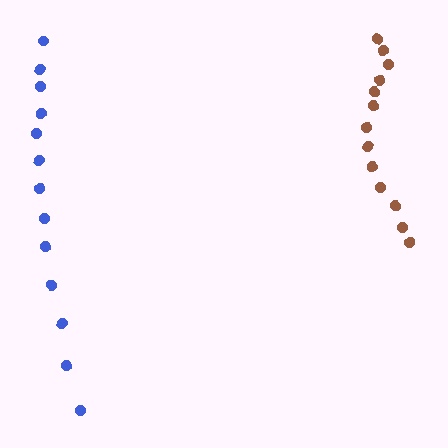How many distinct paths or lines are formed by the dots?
There are 2 distinct paths.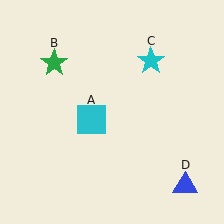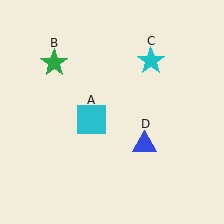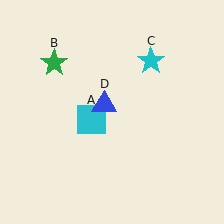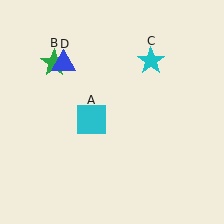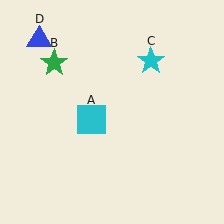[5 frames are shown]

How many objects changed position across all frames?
1 object changed position: blue triangle (object D).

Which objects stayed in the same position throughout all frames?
Cyan square (object A) and green star (object B) and cyan star (object C) remained stationary.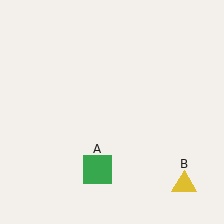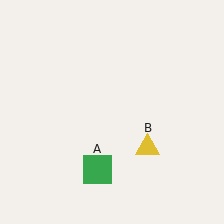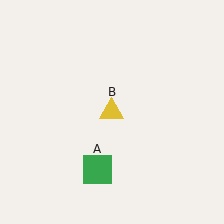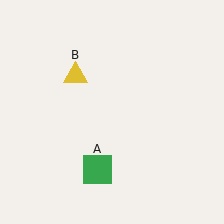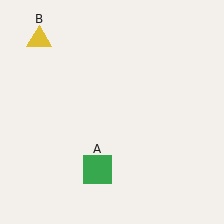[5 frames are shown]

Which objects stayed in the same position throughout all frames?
Green square (object A) remained stationary.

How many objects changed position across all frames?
1 object changed position: yellow triangle (object B).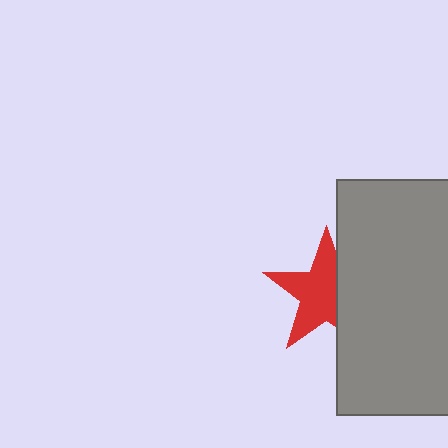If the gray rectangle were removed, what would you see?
You would see the complete red star.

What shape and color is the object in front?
The object in front is a gray rectangle.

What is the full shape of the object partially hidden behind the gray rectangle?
The partially hidden object is a red star.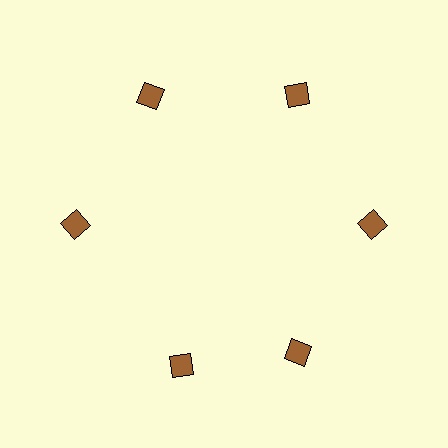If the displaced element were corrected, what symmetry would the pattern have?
It would have 6-fold rotational symmetry — the pattern would map onto itself every 60 degrees.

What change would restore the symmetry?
The symmetry would be restored by rotating it back into even spacing with its neighbors so that all 6 squares sit at equal angles and equal distance from the center.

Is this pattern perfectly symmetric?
No. The 6 brown squares are arranged in a ring, but one element near the 7 o'clock position is rotated out of alignment along the ring, breaking the 6-fold rotational symmetry.